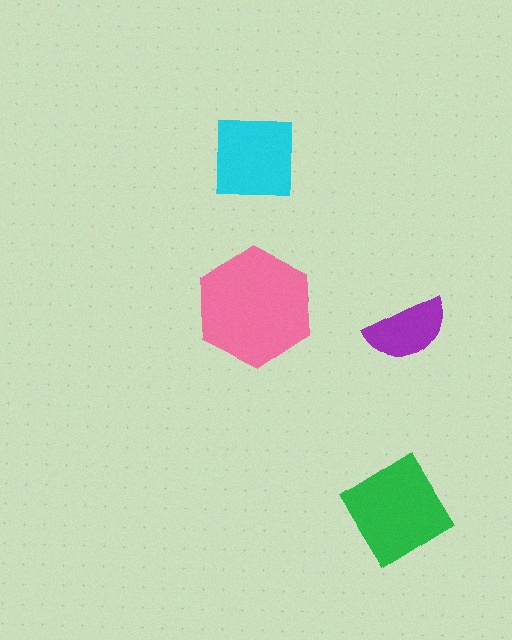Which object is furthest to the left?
The cyan square is leftmost.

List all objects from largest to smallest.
The pink hexagon, the green diamond, the cyan square, the purple semicircle.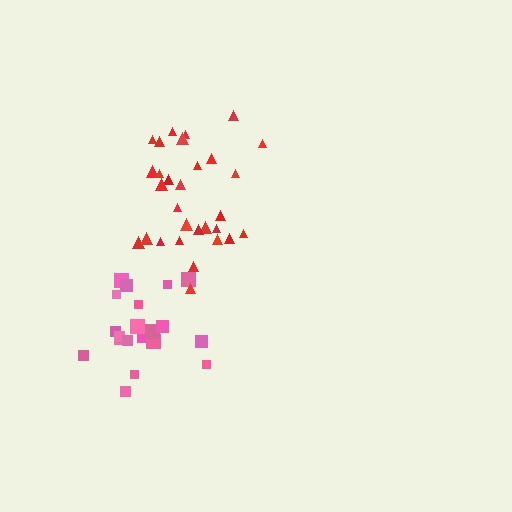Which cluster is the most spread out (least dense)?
Red.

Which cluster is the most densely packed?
Pink.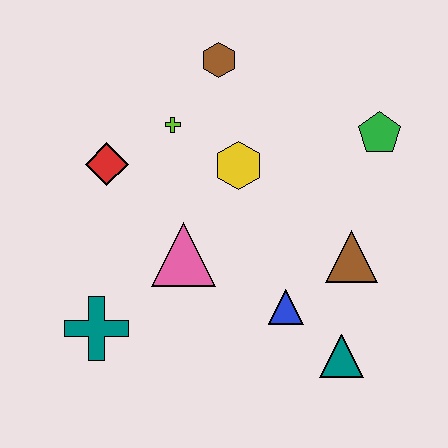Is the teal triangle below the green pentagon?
Yes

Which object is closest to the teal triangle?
The blue triangle is closest to the teal triangle.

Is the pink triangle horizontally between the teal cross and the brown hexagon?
Yes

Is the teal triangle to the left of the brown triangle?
Yes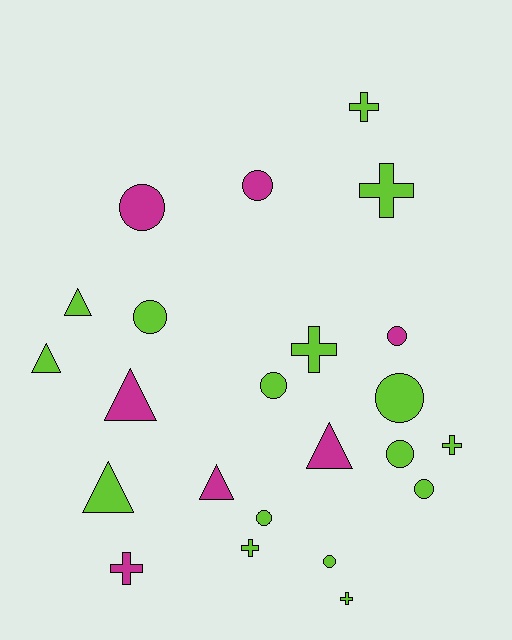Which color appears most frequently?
Lime, with 16 objects.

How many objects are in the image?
There are 23 objects.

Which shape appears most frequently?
Circle, with 10 objects.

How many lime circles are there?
There are 7 lime circles.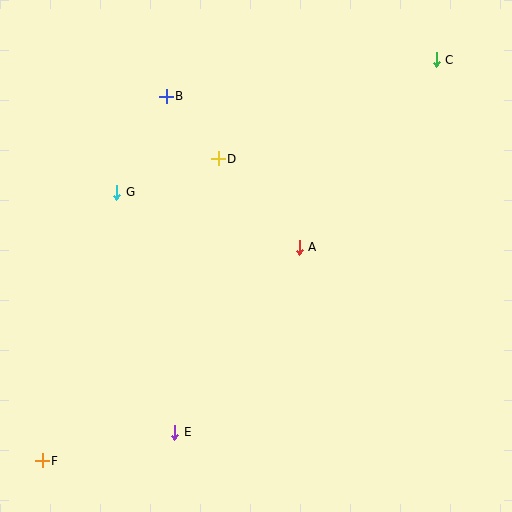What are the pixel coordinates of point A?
Point A is at (299, 247).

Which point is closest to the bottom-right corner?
Point A is closest to the bottom-right corner.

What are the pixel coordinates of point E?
Point E is at (175, 432).